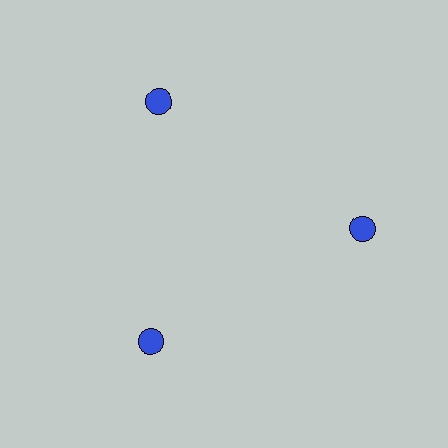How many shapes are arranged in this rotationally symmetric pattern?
There are 3 shapes, arranged in 3 groups of 1.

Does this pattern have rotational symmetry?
Yes, this pattern has 3-fold rotational symmetry. It looks the same after rotating 120 degrees around the center.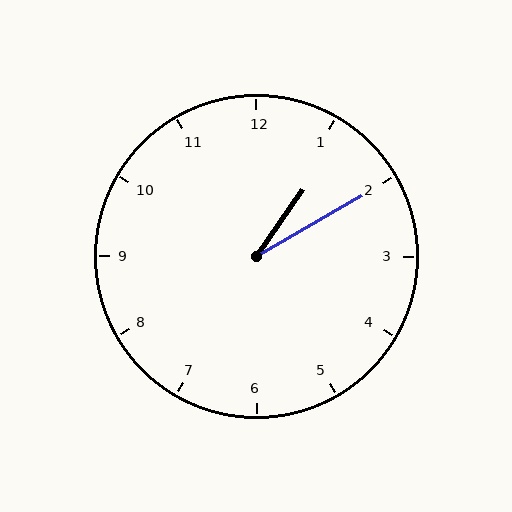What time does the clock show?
1:10.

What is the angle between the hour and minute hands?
Approximately 25 degrees.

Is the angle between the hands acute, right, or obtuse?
It is acute.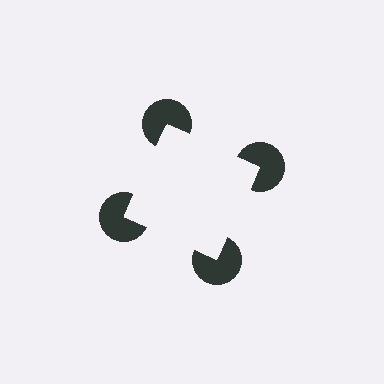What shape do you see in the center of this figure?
An illusory square — its edges are inferred from the aligned wedge cuts in the pac-man discs, not physically drawn.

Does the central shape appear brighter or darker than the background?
It typically appears slightly brighter than the background, even though no actual brightness change is drawn.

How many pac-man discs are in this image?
There are 4 — one at each vertex of the illusory square.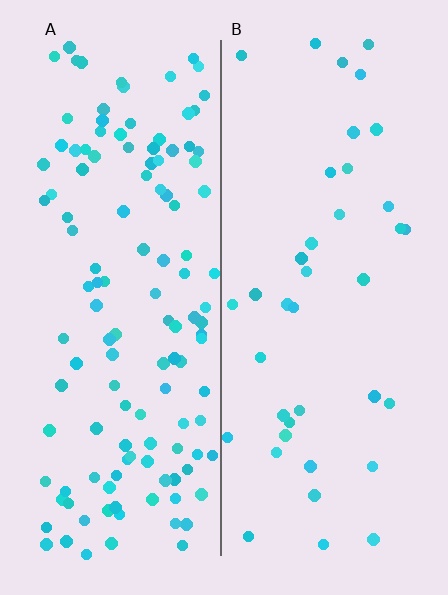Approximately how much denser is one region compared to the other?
Approximately 3.2× — region A over region B.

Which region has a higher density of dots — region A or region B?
A (the left).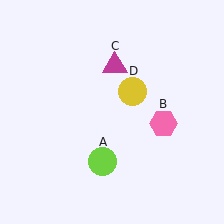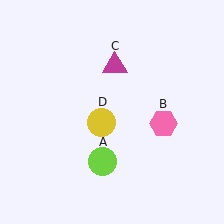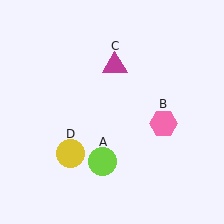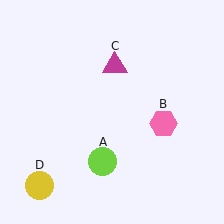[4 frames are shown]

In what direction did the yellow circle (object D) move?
The yellow circle (object D) moved down and to the left.